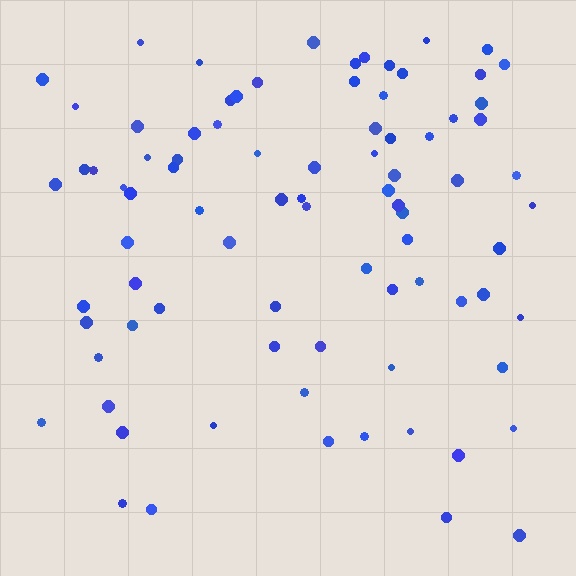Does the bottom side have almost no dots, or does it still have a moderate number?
Still a moderate number, just noticeably fewer than the top.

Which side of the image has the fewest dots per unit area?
The bottom.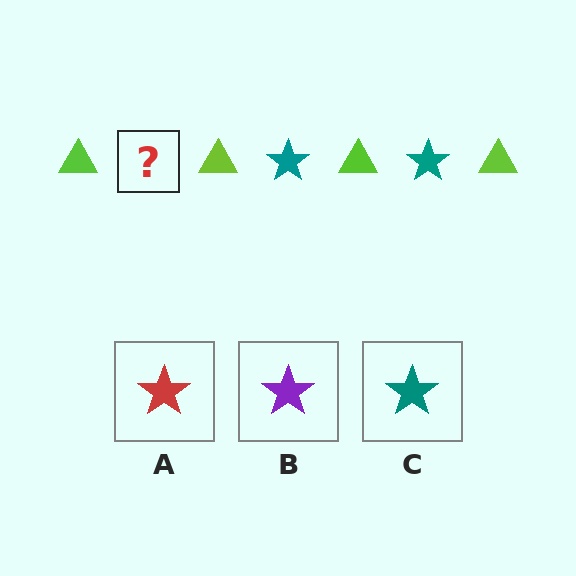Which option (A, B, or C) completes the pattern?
C.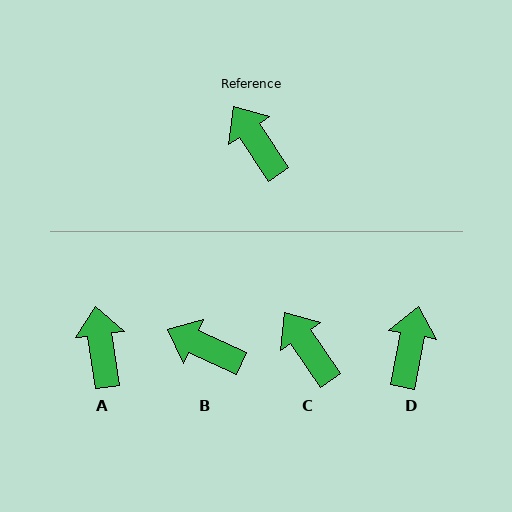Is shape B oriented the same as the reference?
No, it is off by about 31 degrees.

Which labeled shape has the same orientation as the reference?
C.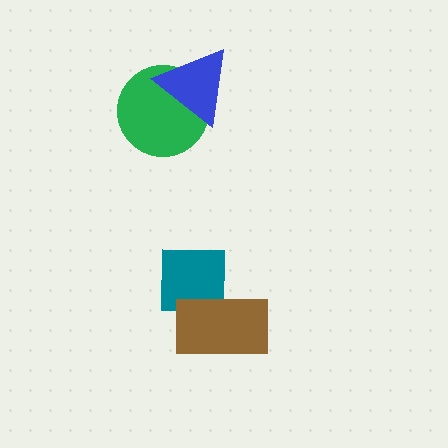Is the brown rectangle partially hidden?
No, no other shape covers it.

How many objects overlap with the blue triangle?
1 object overlaps with the blue triangle.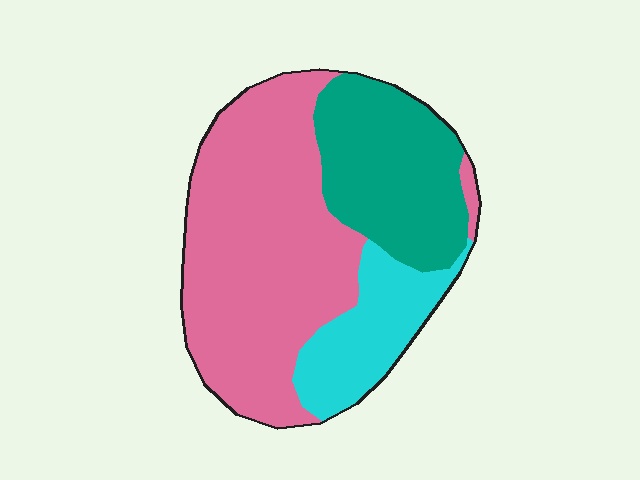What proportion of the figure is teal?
Teal covers around 25% of the figure.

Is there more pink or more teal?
Pink.